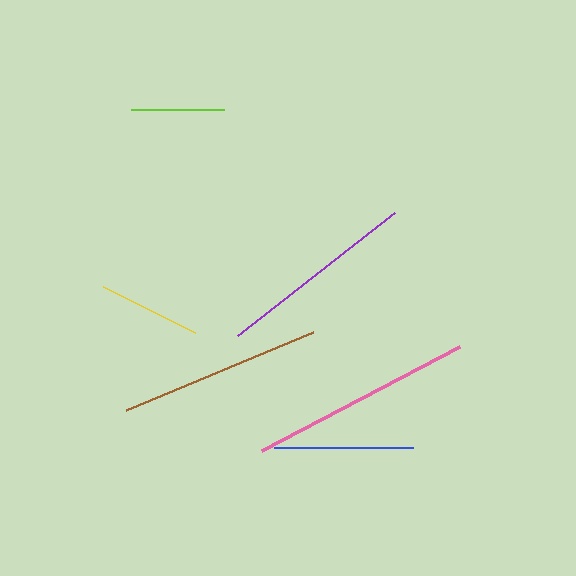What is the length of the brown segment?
The brown segment is approximately 202 pixels long.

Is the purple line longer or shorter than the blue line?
The purple line is longer than the blue line.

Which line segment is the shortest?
The lime line is the shortest at approximately 93 pixels.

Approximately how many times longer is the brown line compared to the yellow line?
The brown line is approximately 2.0 times the length of the yellow line.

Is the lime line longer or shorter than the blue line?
The blue line is longer than the lime line.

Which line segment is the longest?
The pink line is the longest at approximately 224 pixels.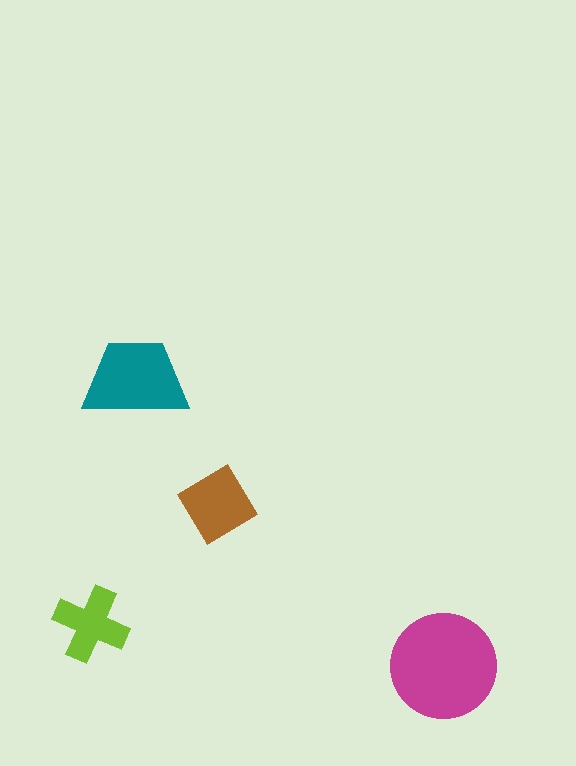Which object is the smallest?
The lime cross.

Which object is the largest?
The magenta circle.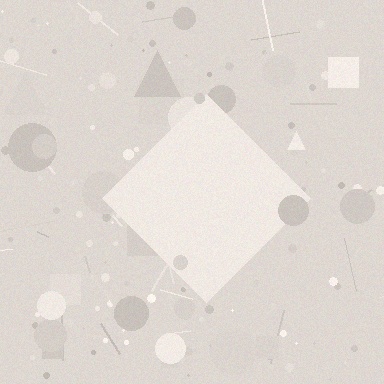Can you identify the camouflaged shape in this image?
The camouflaged shape is a diamond.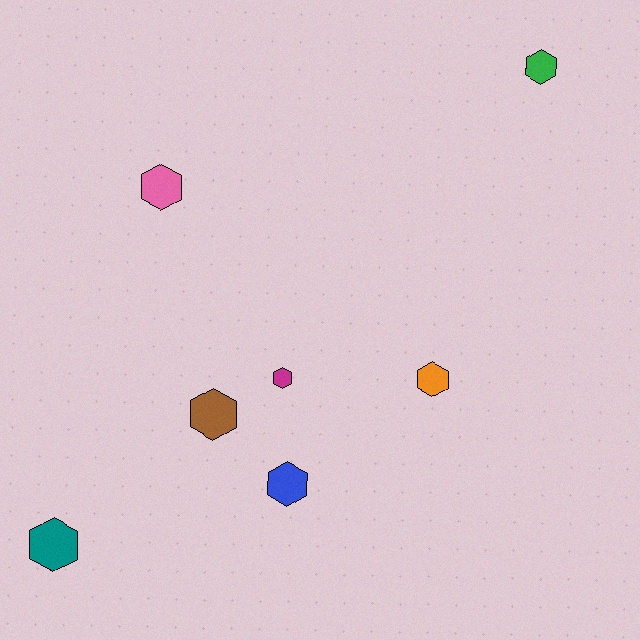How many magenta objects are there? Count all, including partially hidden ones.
There is 1 magenta object.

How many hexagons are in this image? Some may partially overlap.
There are 7 hexagons.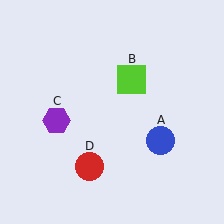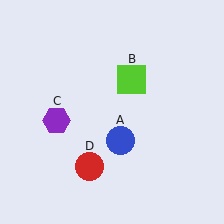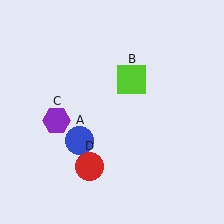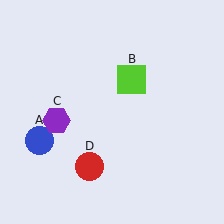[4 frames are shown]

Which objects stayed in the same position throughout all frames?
Lime square (object B) and purple hexagon (object C) and red circle (object D) remained stationary.